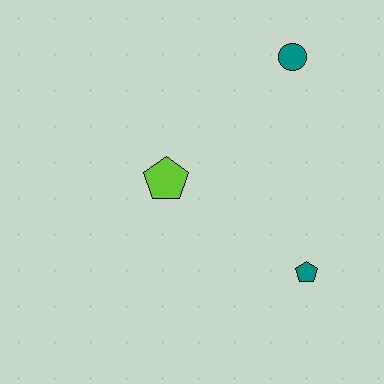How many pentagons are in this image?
There are 2 pentagons.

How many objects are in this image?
There are 3 objects.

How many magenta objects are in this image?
There are no magenta objects.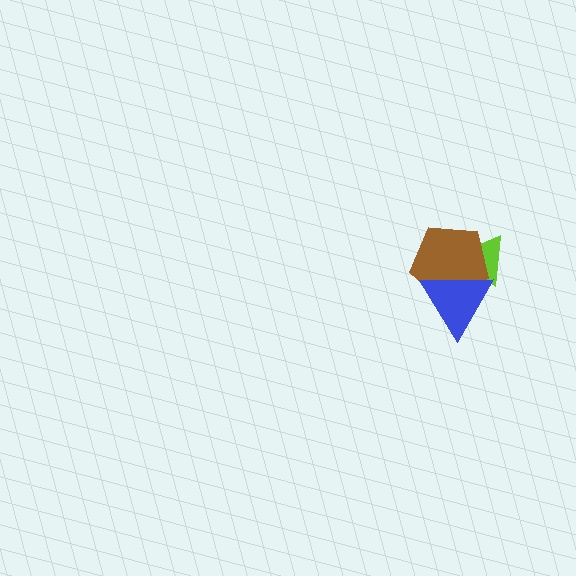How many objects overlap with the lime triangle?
2 objects overlap with the lime triangle.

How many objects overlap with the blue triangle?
2 objects overlap with the blue triangle.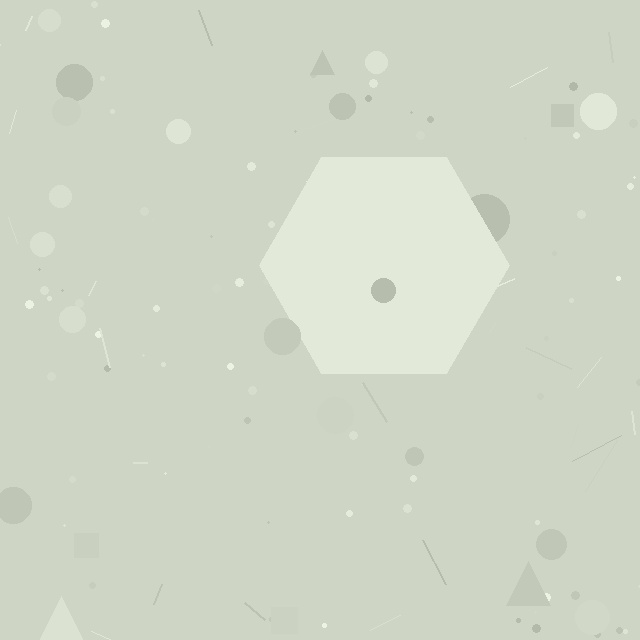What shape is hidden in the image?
A hexagon is hidden in the image.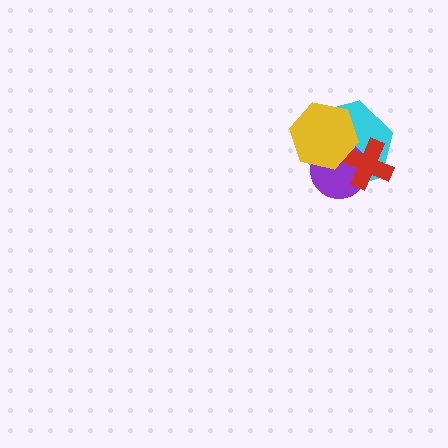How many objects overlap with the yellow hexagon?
3 objects overlap with the yellow hexagon.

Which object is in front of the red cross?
The yellow hexagon is in front of the red cross.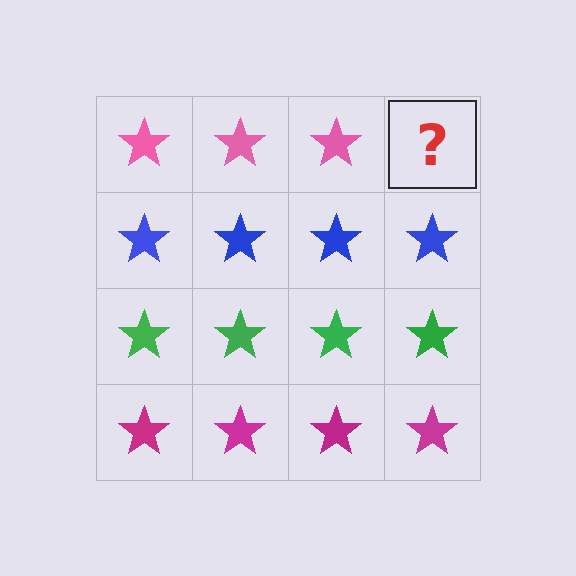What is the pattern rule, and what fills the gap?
The rule is that each row has a consistent color. The gap should be filled with a pink star.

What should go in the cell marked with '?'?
The missing cell should contain a pink star.